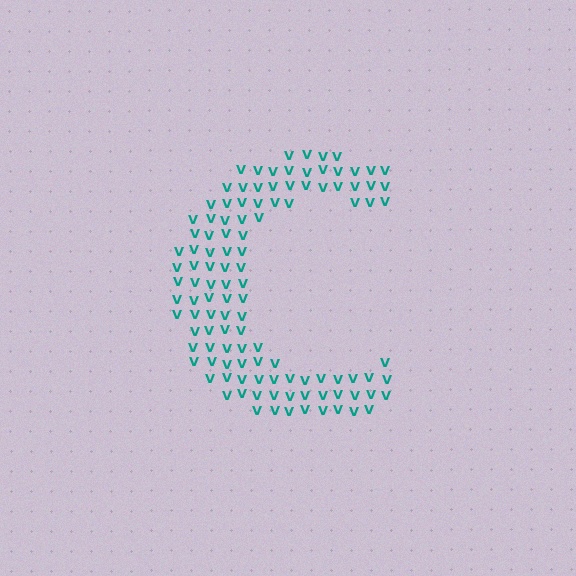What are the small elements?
The small elements are letter V's.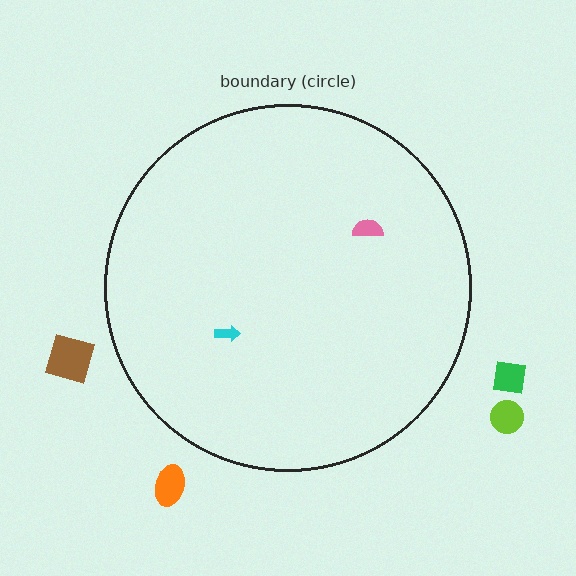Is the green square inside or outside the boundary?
Outside.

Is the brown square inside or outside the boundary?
Outside.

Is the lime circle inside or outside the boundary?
Outside.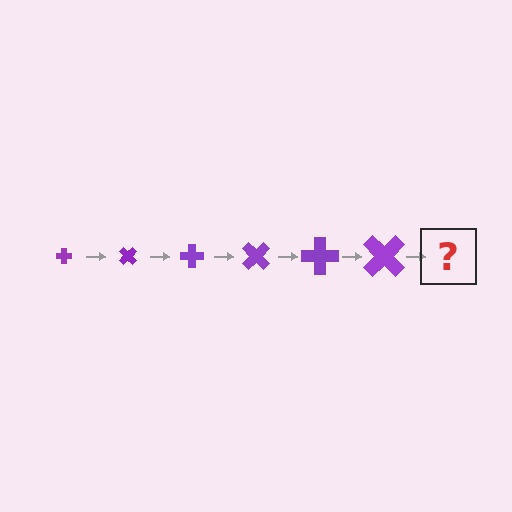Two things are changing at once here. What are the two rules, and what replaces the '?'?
The two rules are that the cross grows larger each step and it rotates 45 degrees each step. The '?' should be a cross, larger than the previous one and rotated 270 degrees from the start.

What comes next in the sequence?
The next element should be a cross, larger than the previous one and rotated 270 degrees from the start.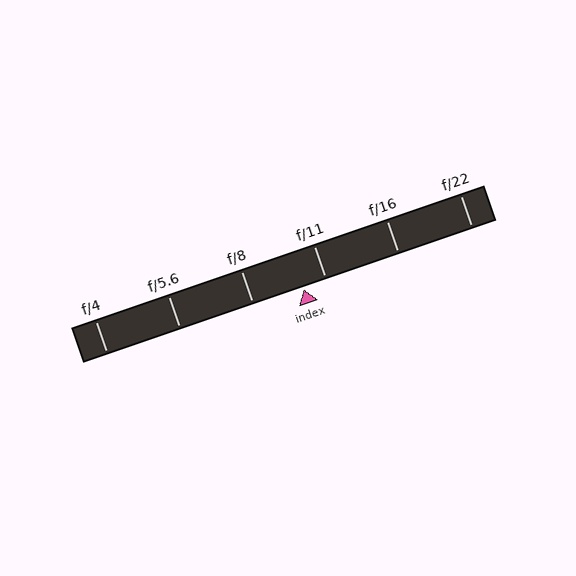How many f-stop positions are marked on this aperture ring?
There are 6 f-stop positions marked.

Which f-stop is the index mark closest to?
The index mark is closest to f/11.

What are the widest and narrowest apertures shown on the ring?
The widest aperture shown is f/4 and the narrowest is f/22.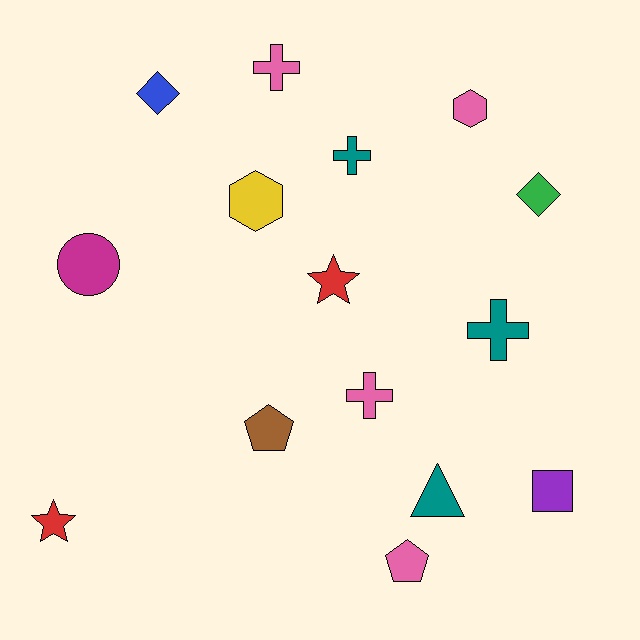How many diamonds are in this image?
There are 2 diamonds.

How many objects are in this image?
There are 15 objects.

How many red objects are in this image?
There are 2 red objects.